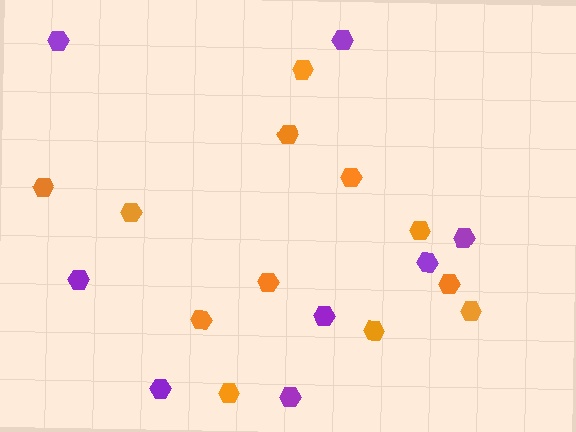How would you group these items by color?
There are 2 groups: one group of orange hexagons (12) and one group of purple hexagons (8).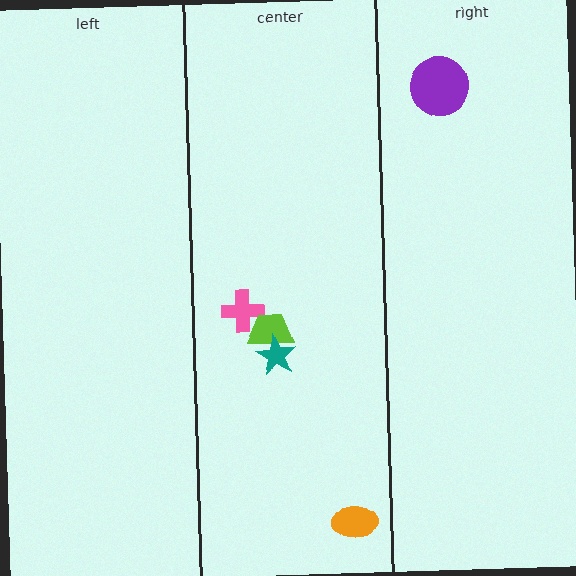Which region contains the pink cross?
The center region.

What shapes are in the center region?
The pink cross, the lime trapezoid, the orange ellipse, the teal star.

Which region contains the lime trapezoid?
The center region.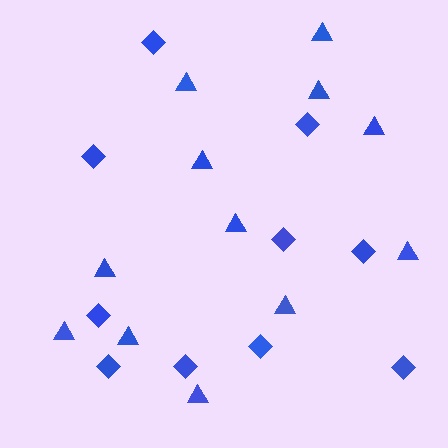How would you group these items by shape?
There are 2 groups: one group of triangles (12) and one group of diamonds (10).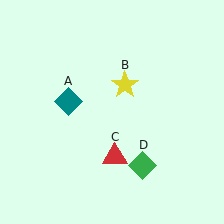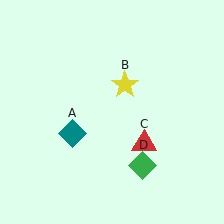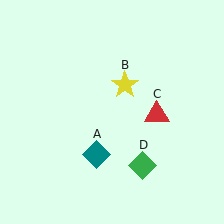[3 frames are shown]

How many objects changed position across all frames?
2 objects changed position: teal diamond (object A), red triangle (object C).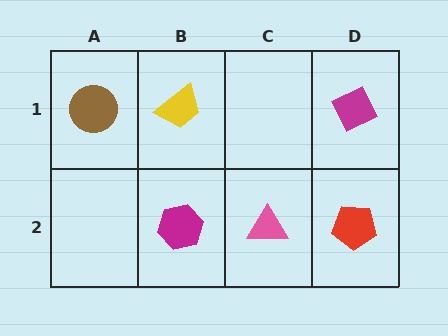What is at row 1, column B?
A yellow trapezoid.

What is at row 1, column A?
A brown circle.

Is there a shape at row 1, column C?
No, that cell is empty.